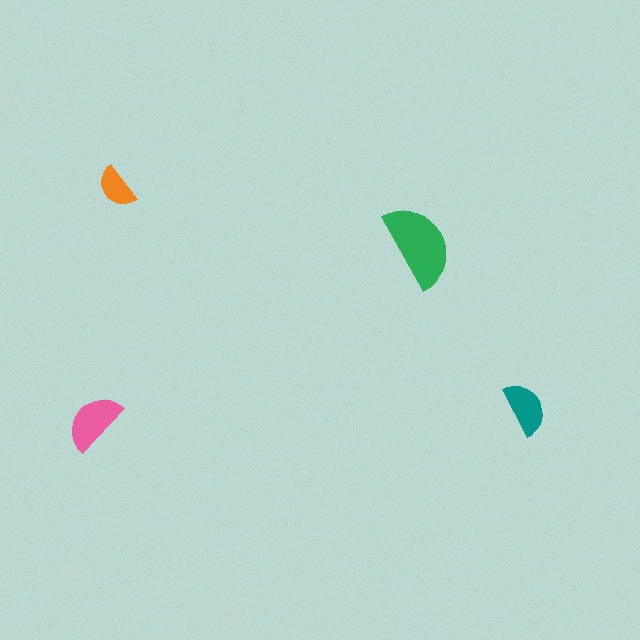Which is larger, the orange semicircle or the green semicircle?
The green one.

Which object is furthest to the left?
The pink semicircle is leftmost.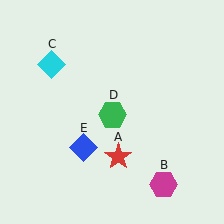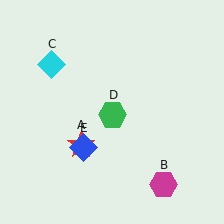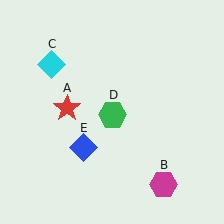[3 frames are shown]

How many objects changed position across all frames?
1 object changed position: red star (object A).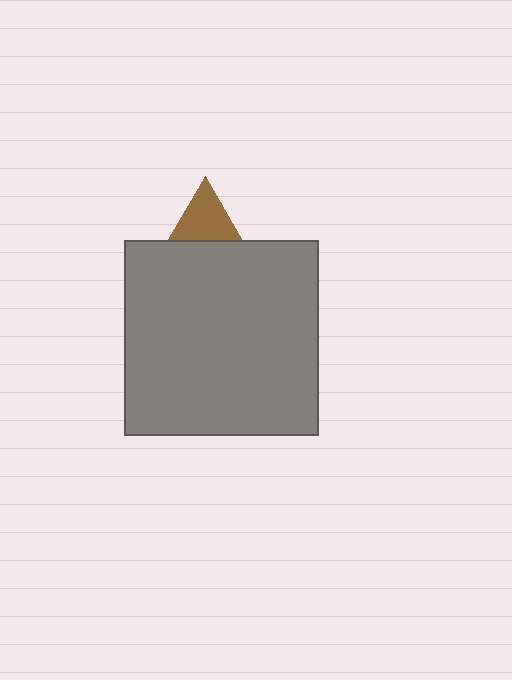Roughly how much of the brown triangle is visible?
A small part of it is visible (roughly 41%).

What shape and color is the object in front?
The object in front is a gray square.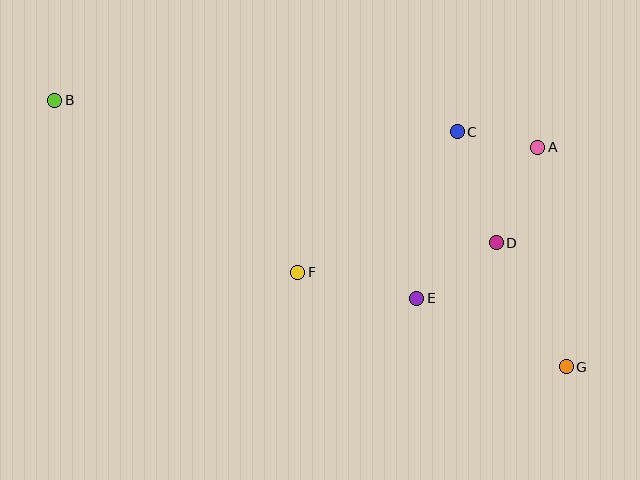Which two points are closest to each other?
Points A and C are closest to each other.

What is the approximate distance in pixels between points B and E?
The distance between B and E is approximately 413 pixels.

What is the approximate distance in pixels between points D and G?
The distance between D and G is approximately 142 pixels.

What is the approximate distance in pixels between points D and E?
The distance between D and E is approximately 97 pixels.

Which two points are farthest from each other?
Points B and G are farthest from each other.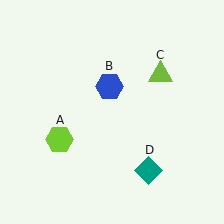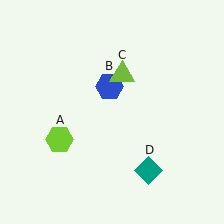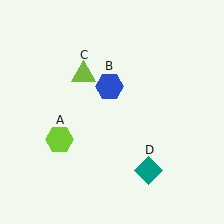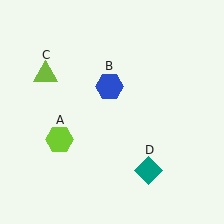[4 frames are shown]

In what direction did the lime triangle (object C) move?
The lime triangle (object C) moved left.